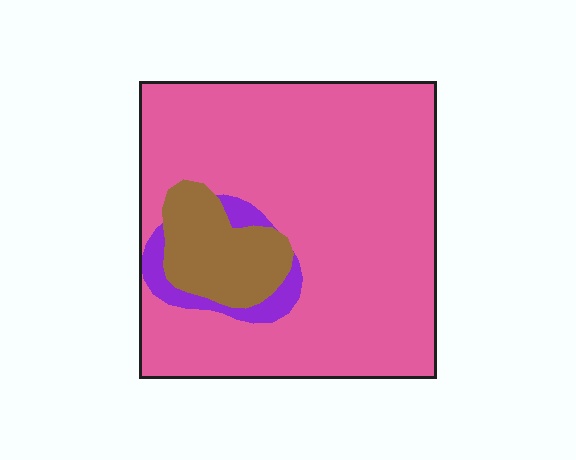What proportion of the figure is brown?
Brown covers 13% of the figure.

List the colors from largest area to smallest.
From largest to smallest: pink, brown, purple.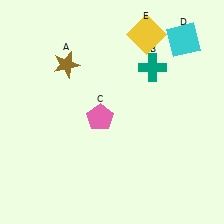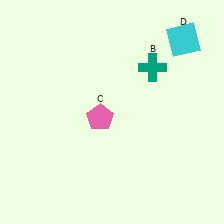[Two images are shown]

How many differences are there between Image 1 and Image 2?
There are 2 differences between the two images.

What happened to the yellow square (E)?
The yellow square (E) was removed in Image 2. It was in the top-right area of Image 1.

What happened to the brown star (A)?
The brown star (A) was removed in Image 2. It was in the top-left area of Image 1.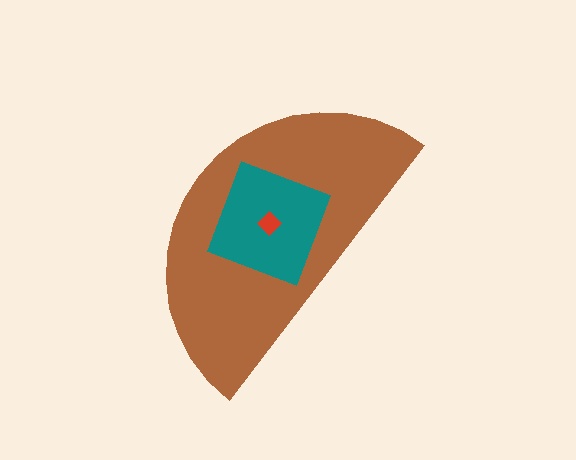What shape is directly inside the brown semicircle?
The teal square.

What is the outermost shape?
The brown semicircle.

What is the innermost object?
The red diamond.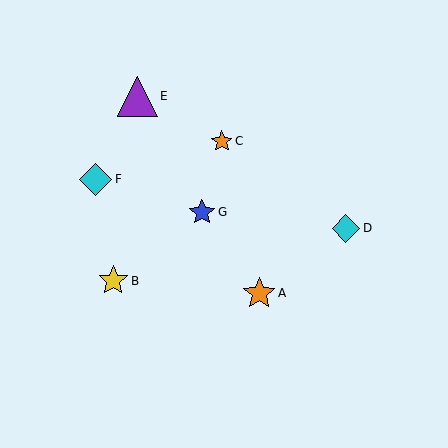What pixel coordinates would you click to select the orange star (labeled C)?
Click at (222, 141) to select the orange star C.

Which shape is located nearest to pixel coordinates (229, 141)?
The orange star (labeled C) at (222, 141) is nearest to that location.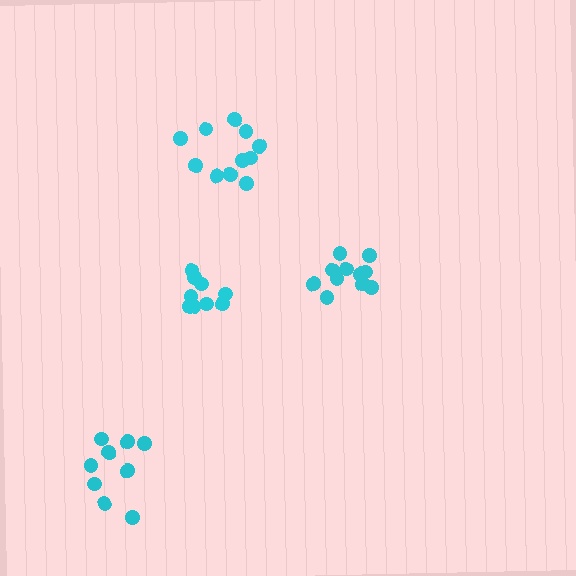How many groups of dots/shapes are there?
There are 4 groups.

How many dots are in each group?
Group 1: 11 dots, Group 2: 9 dots, Group 3: 9 dots, Group 4: 11 dots (40 total).